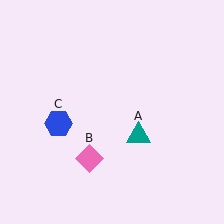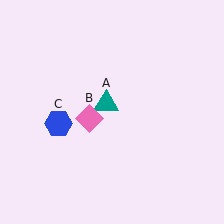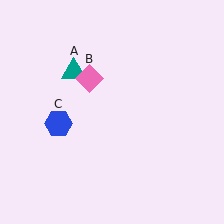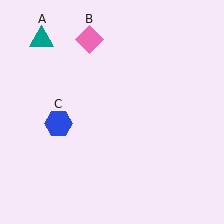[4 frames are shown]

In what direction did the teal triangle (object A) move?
The teal triangle (object A) moved up and to the left.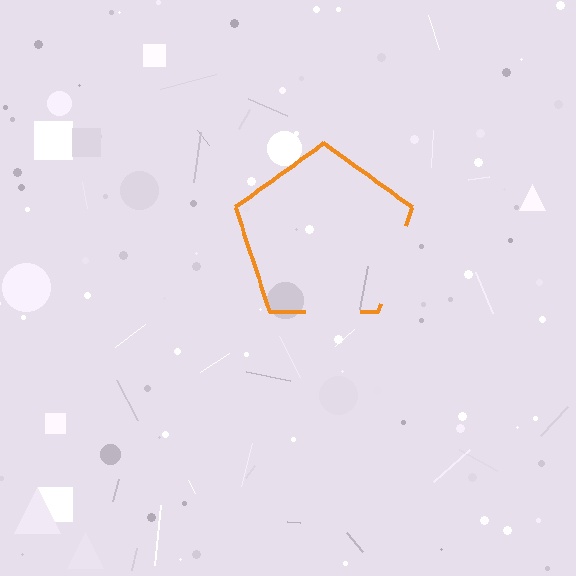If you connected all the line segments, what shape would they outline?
They would outline a pentagon.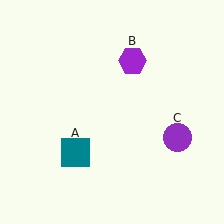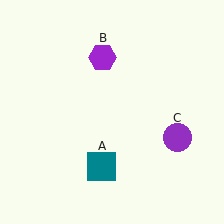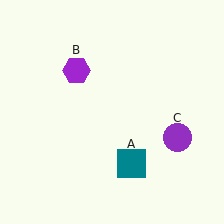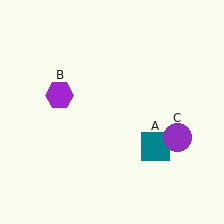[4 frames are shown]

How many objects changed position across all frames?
2 objects changed position: teal square (object A), purple hexagon (object B).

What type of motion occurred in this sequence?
The teal square (object A), purple hexagon (object B) rotated counterclockwise around the center of the scene.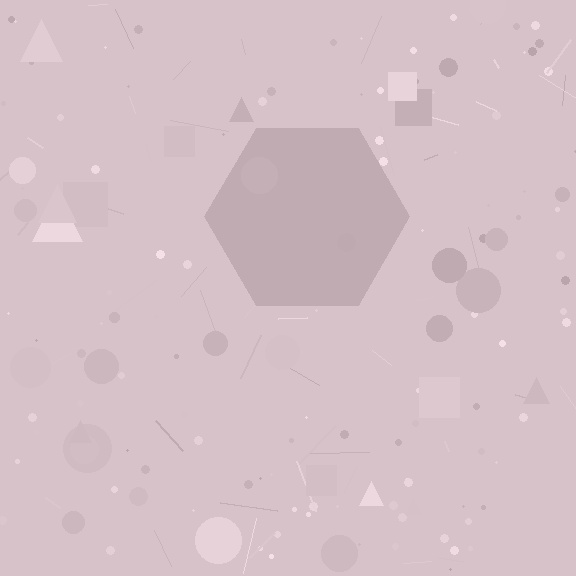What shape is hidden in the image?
A hexagon is hidden in the image.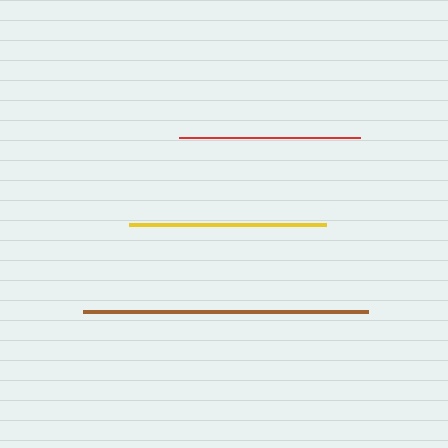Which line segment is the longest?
The brown line is the longest at approximately 285 pixels.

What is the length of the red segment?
The red segment is approximately 181 pixels long.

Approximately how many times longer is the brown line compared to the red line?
The brown line is approximately 1.6 times the length of the red line.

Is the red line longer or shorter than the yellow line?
The yellow line is longer than the red line.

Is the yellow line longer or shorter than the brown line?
The brown line is longer than the yellow line.